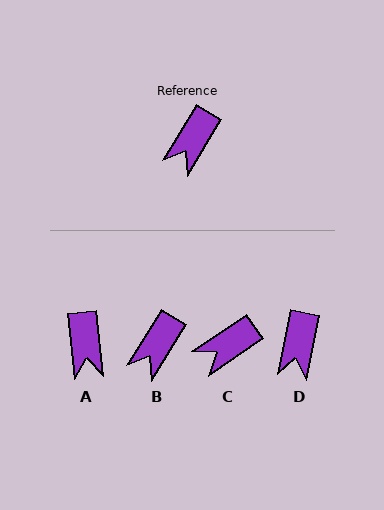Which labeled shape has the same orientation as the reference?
B.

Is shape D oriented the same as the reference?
No, it is off by about 20 degrees.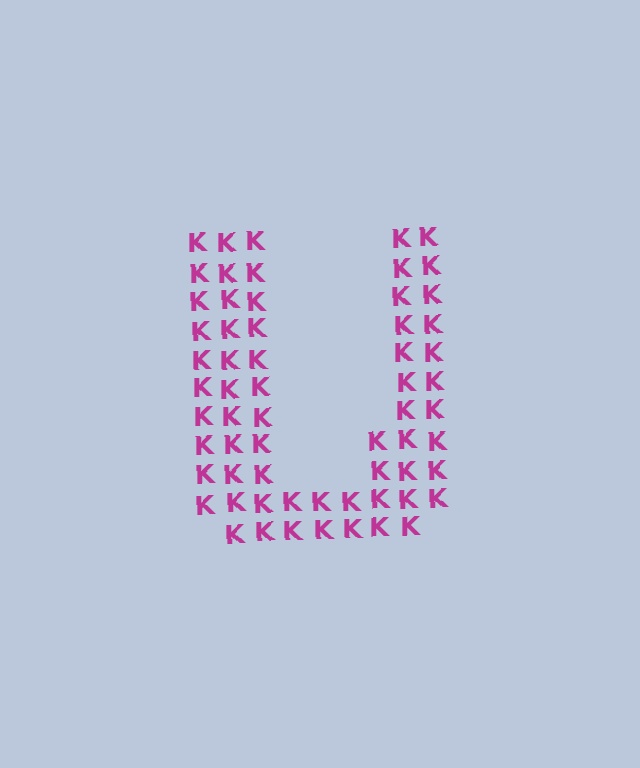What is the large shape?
The large shape is the letter U.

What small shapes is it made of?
It is made of small letter K's.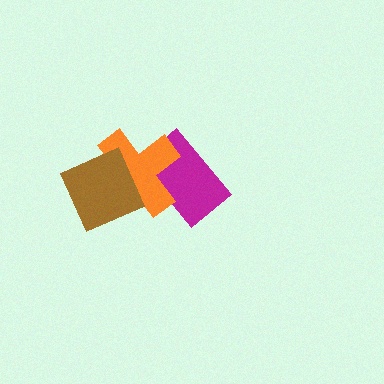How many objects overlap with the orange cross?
2 objects overlap with the orange cross.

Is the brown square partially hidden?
No, no other shape covers it.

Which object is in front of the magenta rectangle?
The orange cross is in front of the magenta rectangle.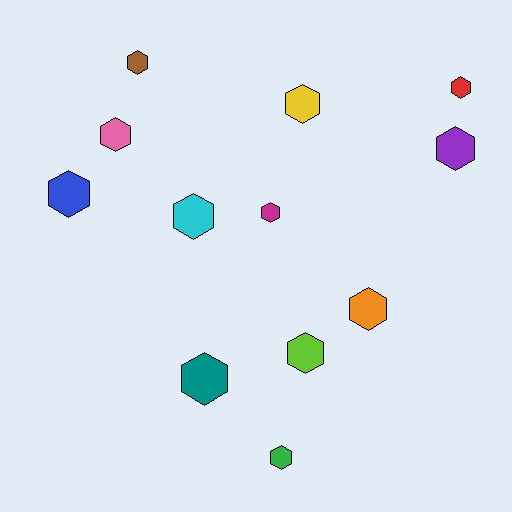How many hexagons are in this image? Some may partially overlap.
There are 12 hexagons.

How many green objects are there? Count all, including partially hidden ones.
There is 1 green object.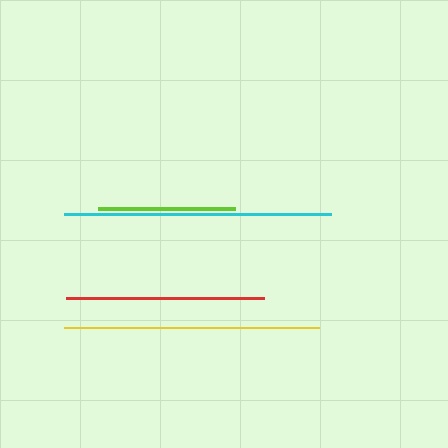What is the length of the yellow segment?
The yellow segment is approximately 254 pixels long.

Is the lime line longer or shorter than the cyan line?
The cyan line is longer than the lime line.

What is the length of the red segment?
The red segment is approximately 198 pixels long.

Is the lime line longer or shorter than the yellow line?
The yellow line is longer than the lime line.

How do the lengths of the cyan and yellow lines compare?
The cyan and yellow lines are approximately the same length.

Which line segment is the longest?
The cyan line is the longest at approximately 266 pixels.